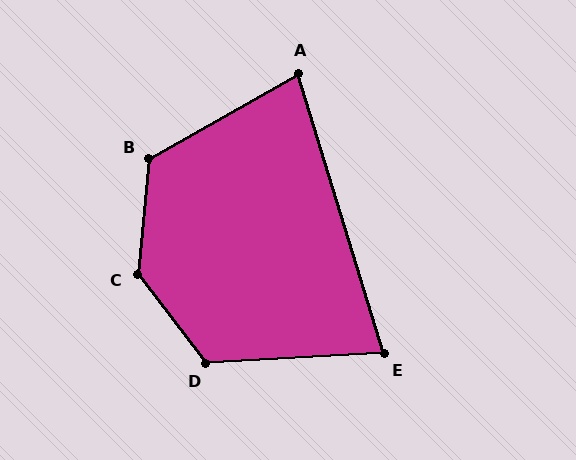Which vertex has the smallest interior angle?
E, at approximately 76 degrees.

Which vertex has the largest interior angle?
C, at approximately 137 degrees.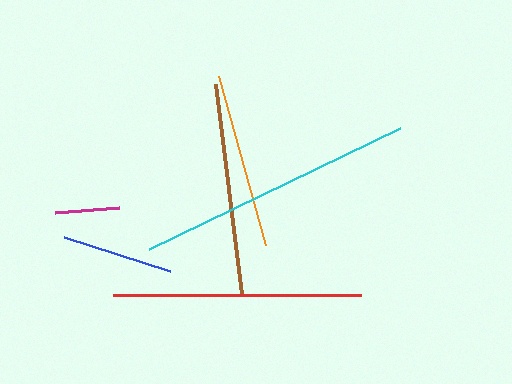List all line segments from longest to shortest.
From longest to shortest: cyan, red, brown, orange, blue, magenta.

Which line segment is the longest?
The cyan line is the longest at approximately 278 pixels.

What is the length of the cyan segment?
The cyan segment is approximately 278 pixels long.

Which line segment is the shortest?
The magenta line is the shortest at approximately 64 pixels.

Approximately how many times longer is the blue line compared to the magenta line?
The blue line is approximately 1.7 times the length of the magenta line.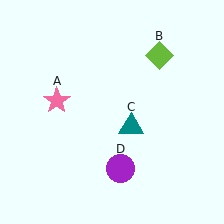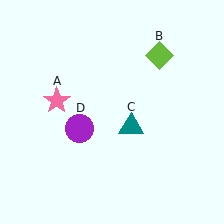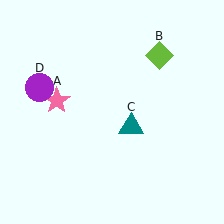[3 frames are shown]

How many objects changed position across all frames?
1 object changed position: purple circle (object D).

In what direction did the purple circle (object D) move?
The purple circle (object D) moved up and to the left.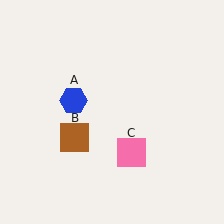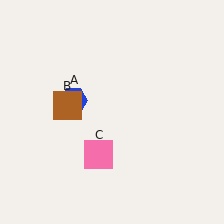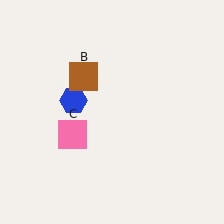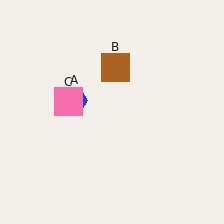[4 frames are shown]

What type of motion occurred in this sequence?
The brown square (object B), pink square (object C) rotated clockwise around the center of the scene.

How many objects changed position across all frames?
2 objects changed position: brown square (object B), pink square (object C).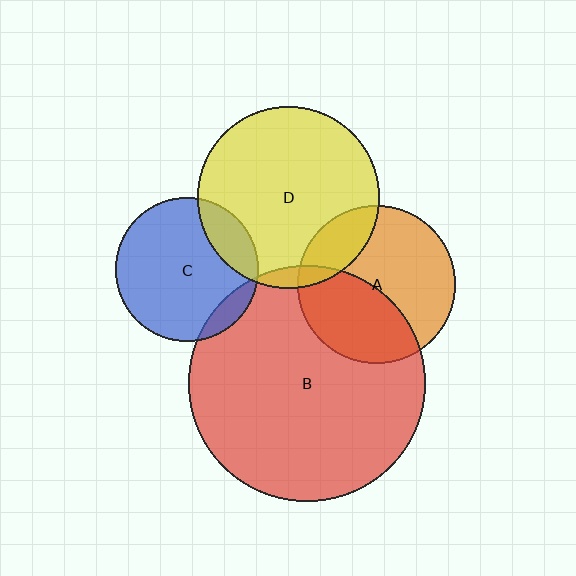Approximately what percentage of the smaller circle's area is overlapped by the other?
Approximately 20%.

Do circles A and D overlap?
Yes.